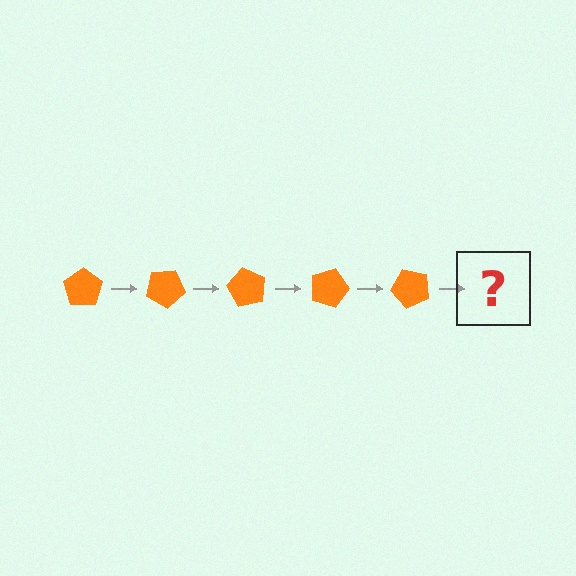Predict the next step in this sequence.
The next step is an orange pentagon rotated 150 degrees.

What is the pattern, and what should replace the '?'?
The pattern is that the pentagon rotates 30 degrees each step. The '?' should be an orange pentagon rotated 150 degrees.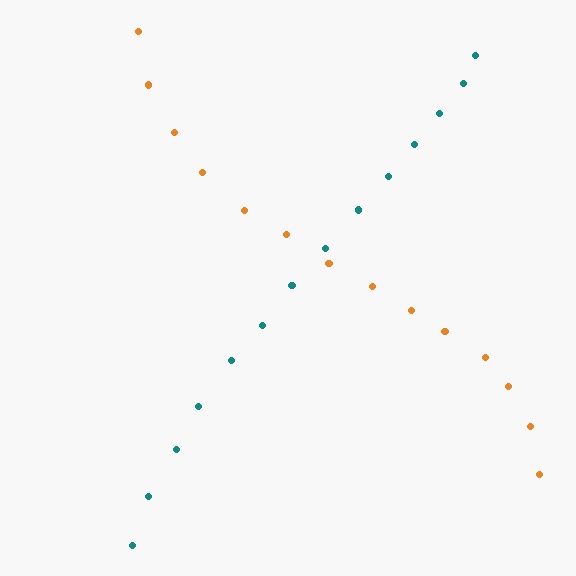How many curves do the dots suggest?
There are 2 distinct paths.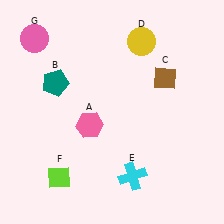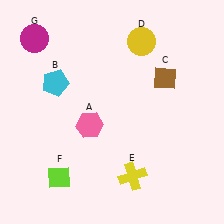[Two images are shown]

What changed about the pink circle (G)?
In Image 1, G is pink. In Image 2, it changed to magenta.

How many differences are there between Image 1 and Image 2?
There are 3 differences between the two images.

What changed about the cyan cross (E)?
In Image 1, E is cyan. In Image 2, it changed to yellow.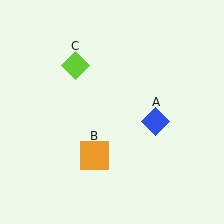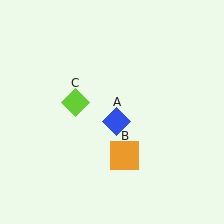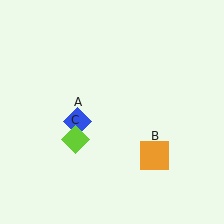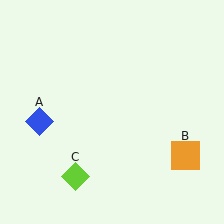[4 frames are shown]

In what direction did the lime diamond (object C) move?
The lime diamond (object C) moved down.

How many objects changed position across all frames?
3 objects changed position: blue diamond (object A), orange square (object B), lime diamond (object C).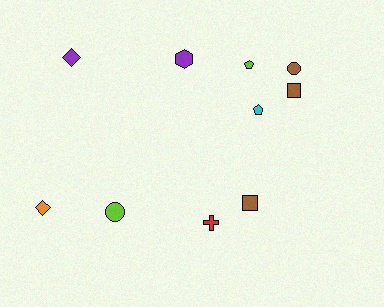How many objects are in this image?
There are 10 objects.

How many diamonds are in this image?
There are 2 diamonds.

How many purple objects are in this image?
There are 2 purple objects.